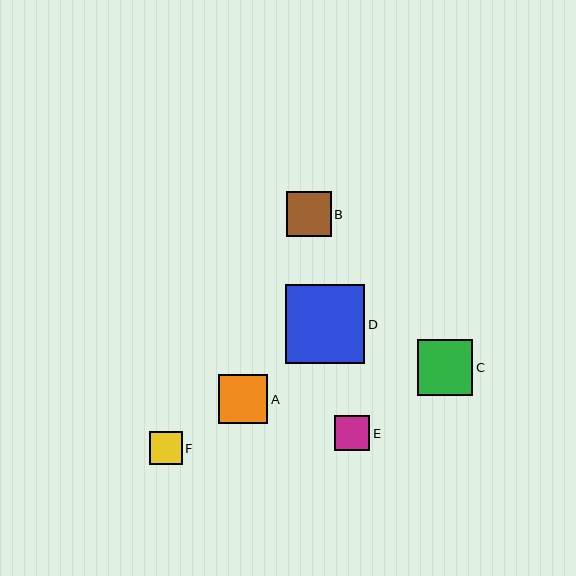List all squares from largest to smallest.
From largest to smallest: D, C, A, B, E, F.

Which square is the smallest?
Square F is the smallest with a size of approximately 32 pixels.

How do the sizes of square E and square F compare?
Square E and square F are approximately the same size.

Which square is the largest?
Square D is the largest with a size of approximately 79 pixels.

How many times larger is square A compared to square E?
Square A is approximately 1.4 times the size of square E.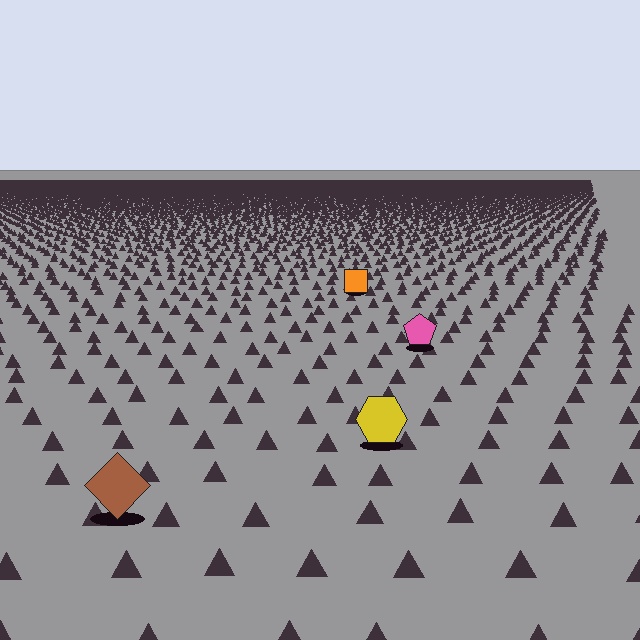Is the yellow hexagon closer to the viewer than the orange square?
Yes. The yellow hexagon is closer — you can tell from the texture gradient: the ground texture is coarser near it.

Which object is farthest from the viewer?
The orange square is farthest from the viewer. It appears smaller and the ground texture around it is denser.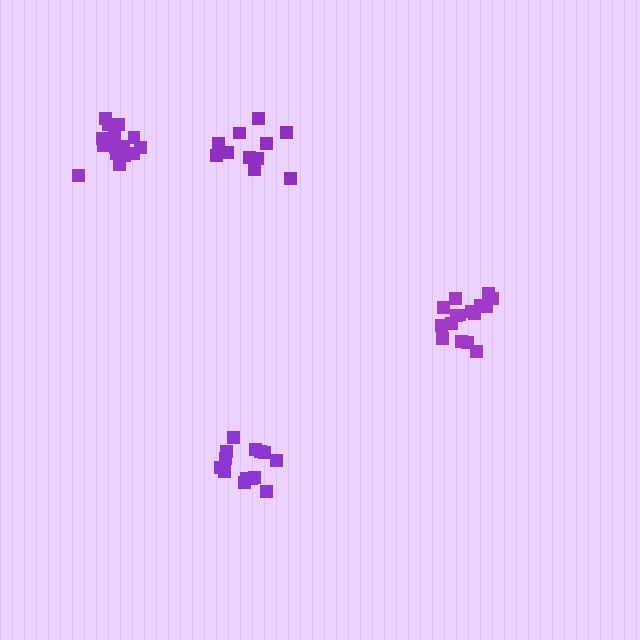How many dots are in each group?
Group 1: 14 dots, Group 2: 16 dots, Group 3: 16 dots, Group 4: 11 dots (57 total).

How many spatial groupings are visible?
There are 4 spatial groupings.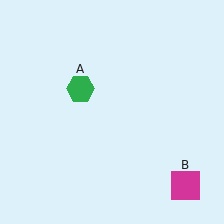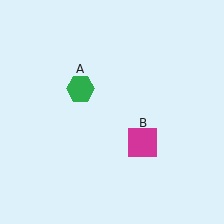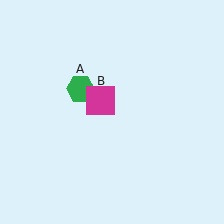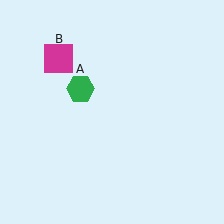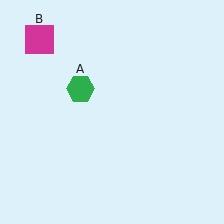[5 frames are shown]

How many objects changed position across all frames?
1 object changed position: magenta square (object B).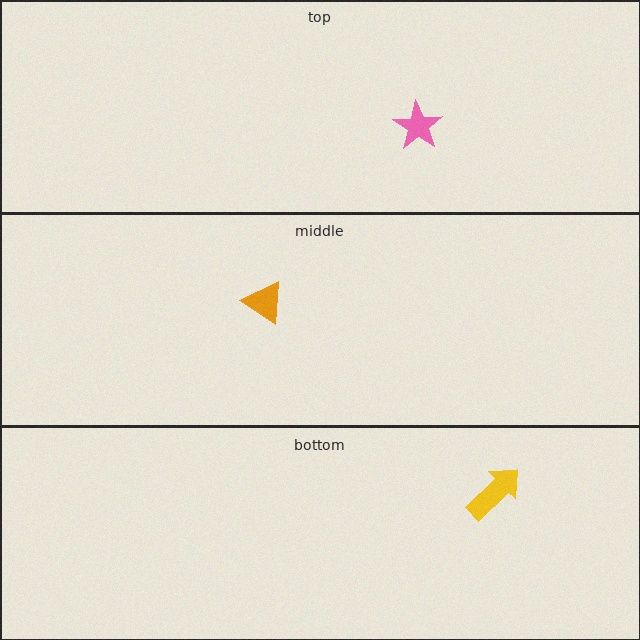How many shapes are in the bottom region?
1.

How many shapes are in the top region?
1.